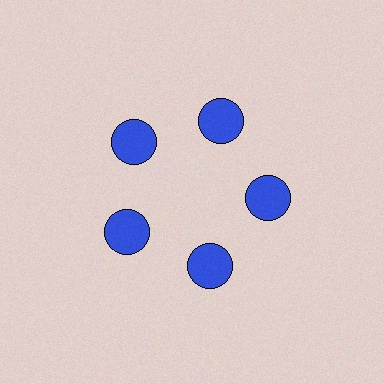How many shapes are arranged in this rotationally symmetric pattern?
There are 5 shapes, arranged in 5 groups of 1.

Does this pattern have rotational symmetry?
Yes, this pattern has 5-fold rotational symmetry. It looks the same after rotating 72 degrees around the center.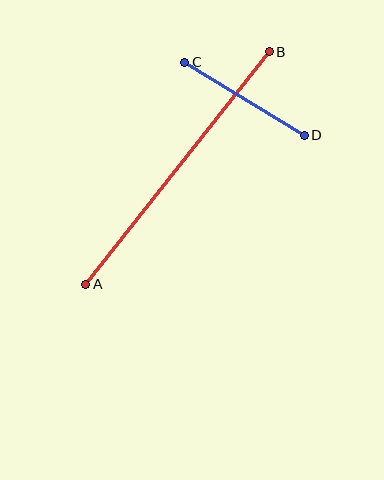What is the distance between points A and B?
The distance is approximately 296 pixels.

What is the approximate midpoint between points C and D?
The midpoint is at approximately (244, 99) pixels.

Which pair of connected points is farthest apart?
Points A and B are farthest apart.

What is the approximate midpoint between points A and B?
The midpoint is at approximately (178, 168) pixels.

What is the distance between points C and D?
The distance is approximately 140 pixels.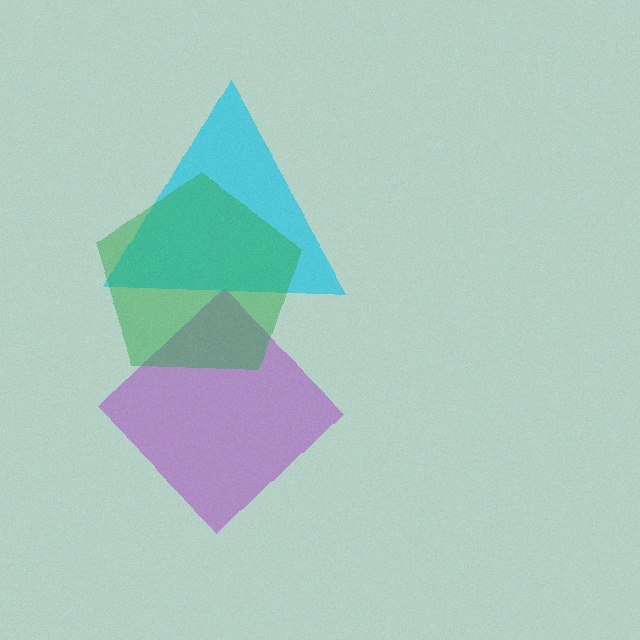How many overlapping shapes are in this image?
There are 3 overlapping shapes in the image.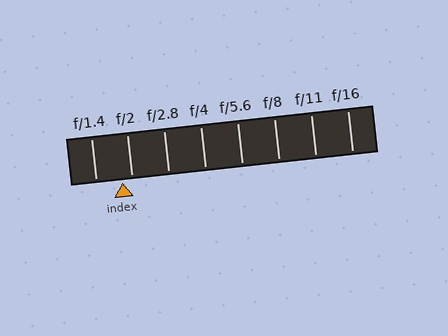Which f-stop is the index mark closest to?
The index mark is closest to f/2.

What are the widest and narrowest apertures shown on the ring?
The widest aperture shown is f/1.4 and the narrowest is f/16.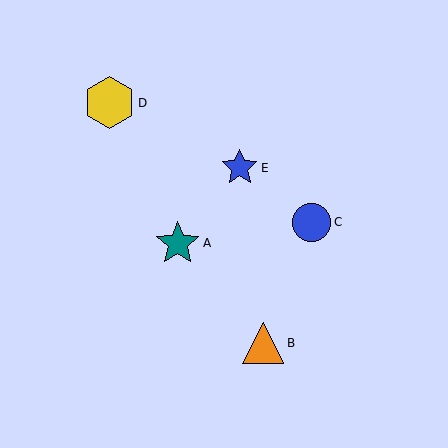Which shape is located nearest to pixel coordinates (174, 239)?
The teal star (labeled A) at (178, 243) is nearest to that location.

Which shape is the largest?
The yellow hexagon (labeled D) is the largest.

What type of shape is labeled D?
Shape D is a yellow hexagon.